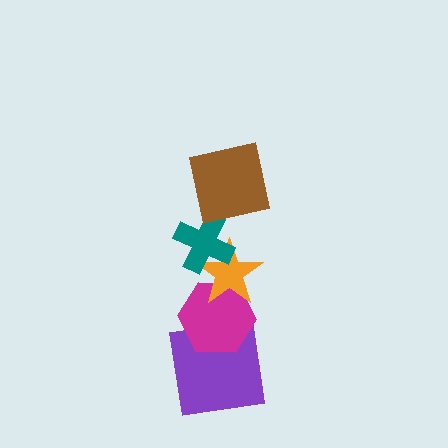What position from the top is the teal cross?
The teal cross is 2nd from the top.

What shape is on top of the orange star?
The teal cross is on top of the orange star.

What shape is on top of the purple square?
The magenta hexagon is on top of the purple square.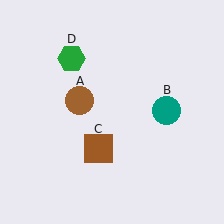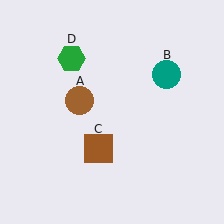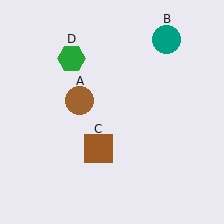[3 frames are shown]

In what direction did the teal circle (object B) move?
The teal circle (object B) moved up.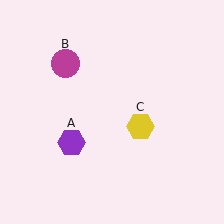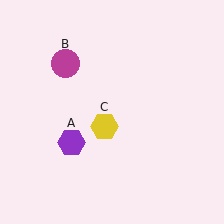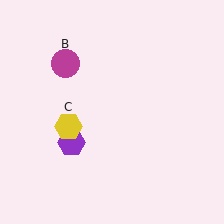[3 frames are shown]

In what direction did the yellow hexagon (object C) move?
The yellow hexagon (object C) moved left.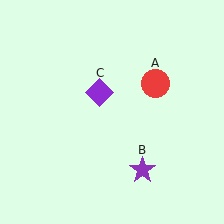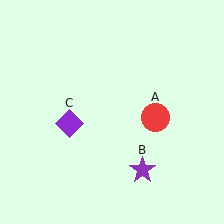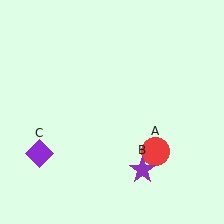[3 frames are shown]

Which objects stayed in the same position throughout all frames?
Purple star (object B) remained stationary.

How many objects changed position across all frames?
2 objects changed position: red circle (object A), purple diamond (object C).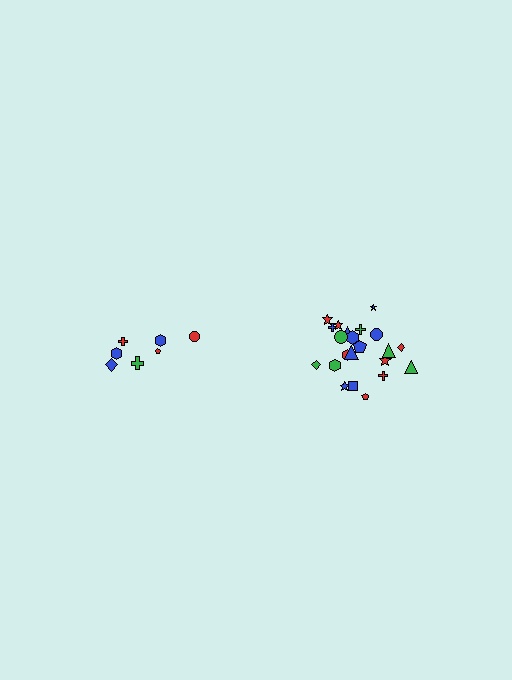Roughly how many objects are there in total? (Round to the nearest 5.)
Roughly 30 objects in total.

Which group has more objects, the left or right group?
The right group.